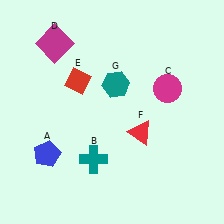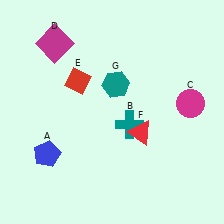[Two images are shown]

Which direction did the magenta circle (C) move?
The magenta circle (C) moved right.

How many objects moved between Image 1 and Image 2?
2 objects moved between the two images.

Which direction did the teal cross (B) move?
The teal cross (B) moved right.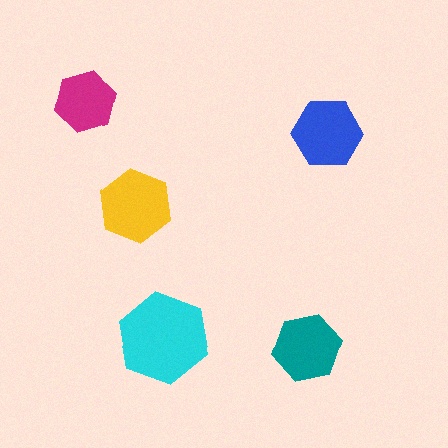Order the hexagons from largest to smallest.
the cyan one, the yellow one, the blue one, the teal one, the magenta one.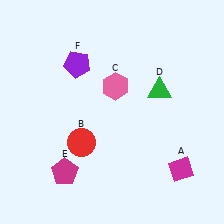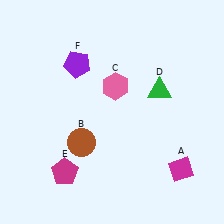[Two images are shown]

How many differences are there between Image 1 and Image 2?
There is 1 difference between the two images.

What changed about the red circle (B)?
In Image 1, B is red. In Image 2, it changed to brown.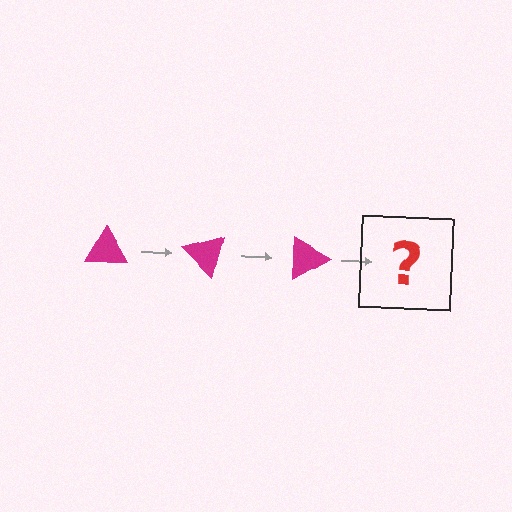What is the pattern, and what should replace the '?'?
The pattern is that the triangle rotates 45 degrees each step. The '?' should be a magenta triangle rotated 135 degrees.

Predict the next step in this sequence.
The next step is a magenta triangle rotated 135 degrees.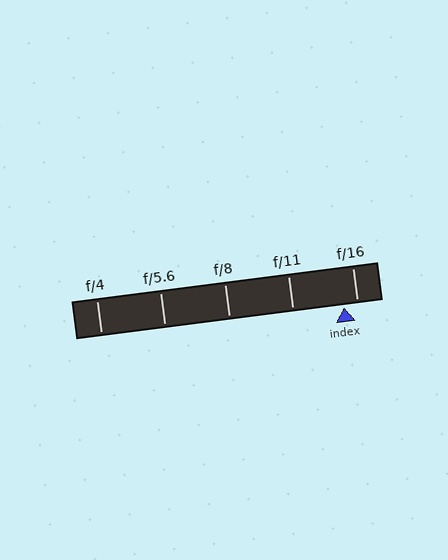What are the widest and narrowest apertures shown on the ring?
The widest aperture shown is f/4 and the narrowest is f/16.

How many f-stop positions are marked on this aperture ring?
There are 5 f-stop positions marked.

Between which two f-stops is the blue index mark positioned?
The index mark is between f/11 and f/16.